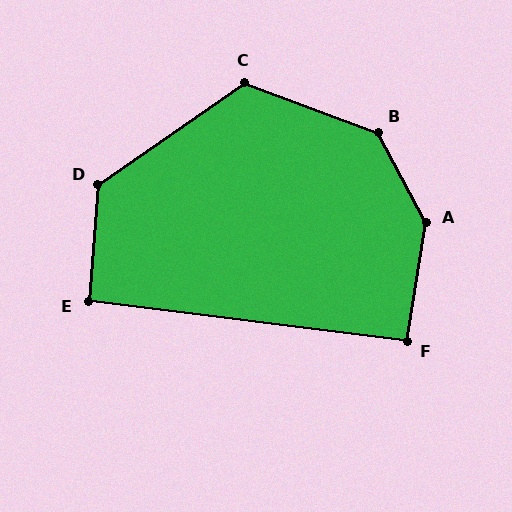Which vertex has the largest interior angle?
A, at approximately 143 degrees.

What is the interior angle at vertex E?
Approximately 93 degrees (approximately right).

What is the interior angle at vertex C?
Approximately 125 degrees (obtuse).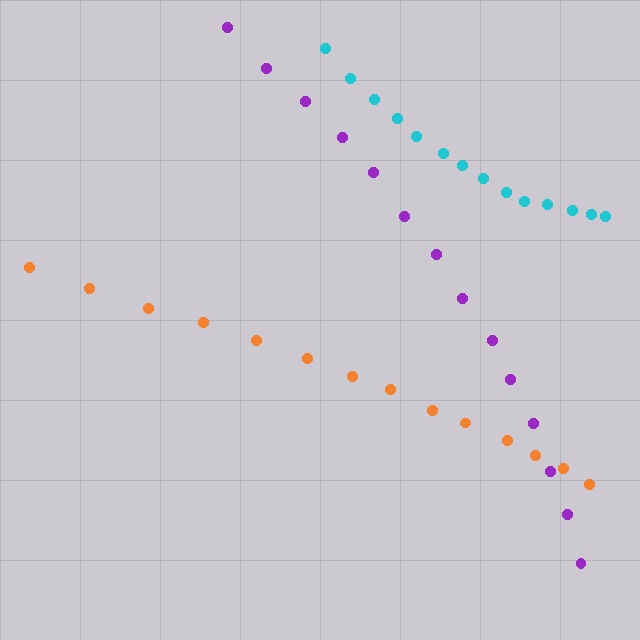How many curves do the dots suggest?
There are 3 distinct paths.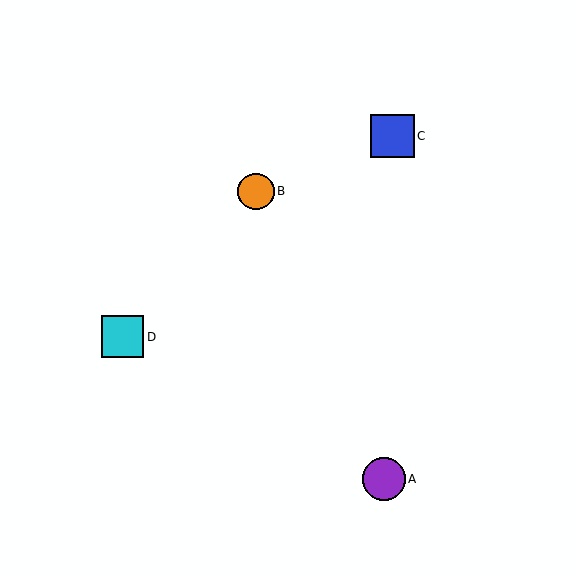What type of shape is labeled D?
Shape D is a cyan square.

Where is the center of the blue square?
The center of the blue square is at (393, 136).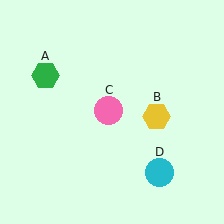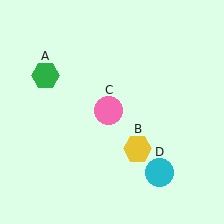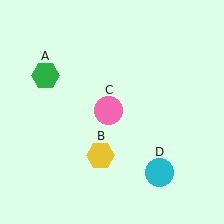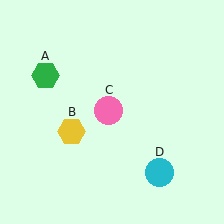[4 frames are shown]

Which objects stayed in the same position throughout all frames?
Green hexagon (object A) and pink circle (object C) and cyan circle (object D) remained stationary.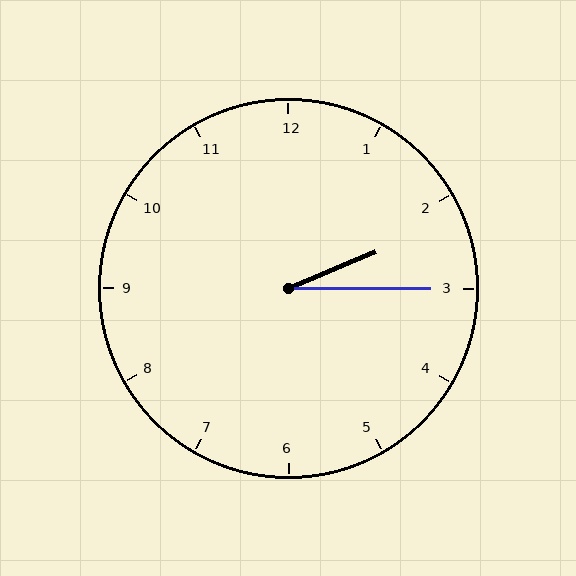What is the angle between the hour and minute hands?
Approximately 22 degrees.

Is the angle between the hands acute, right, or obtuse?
It is acute.